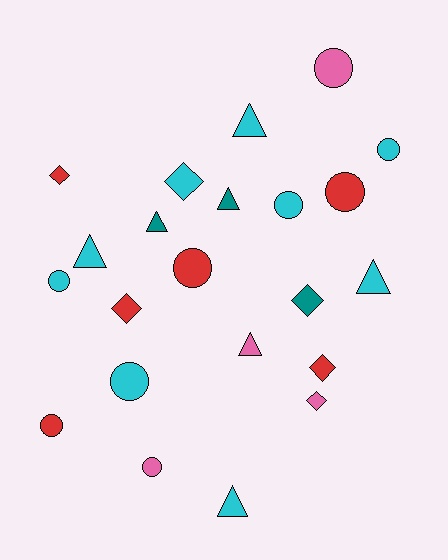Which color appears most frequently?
Cyan, with 9 objects.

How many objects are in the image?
There are 22 objects.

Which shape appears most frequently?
Circle, with 9 objects.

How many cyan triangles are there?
There are 4 cyan triangles.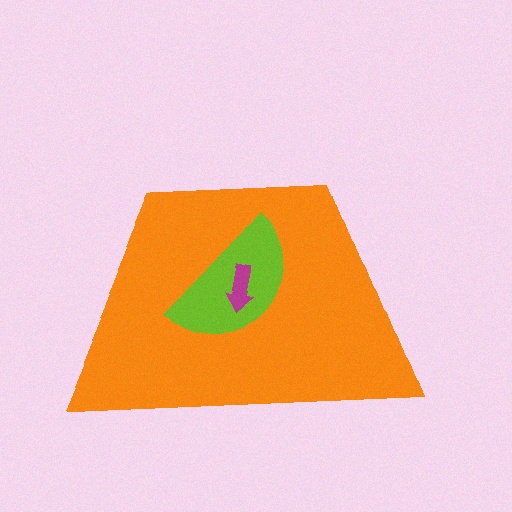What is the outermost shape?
The orange trapezoid.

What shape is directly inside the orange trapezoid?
The lime semicircle.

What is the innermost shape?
The magenta arrow.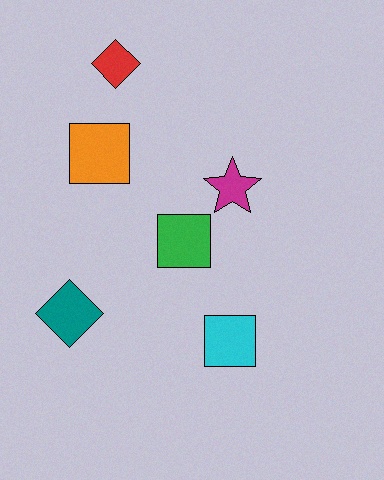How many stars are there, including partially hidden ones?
There is 1 star.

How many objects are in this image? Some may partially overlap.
There are 6 objects.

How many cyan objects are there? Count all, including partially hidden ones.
There is 1 cyan object.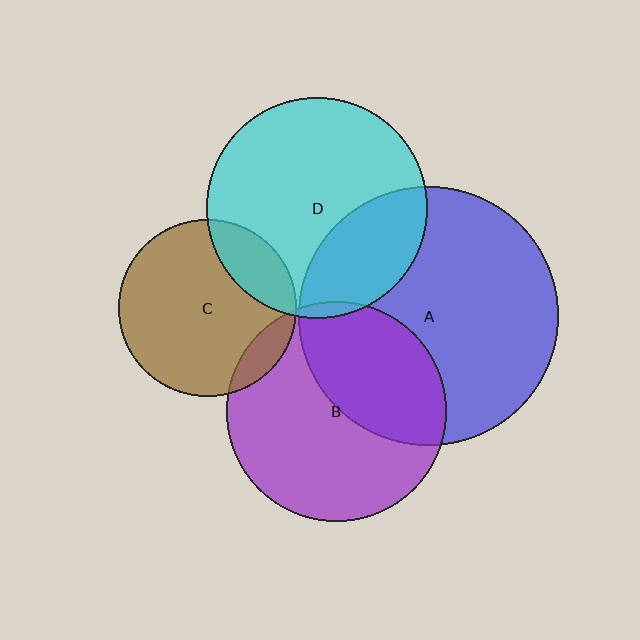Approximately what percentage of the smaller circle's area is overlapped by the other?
Approximately 30%.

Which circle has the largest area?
Circle A (blue).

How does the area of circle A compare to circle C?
Approximately 2.1 times.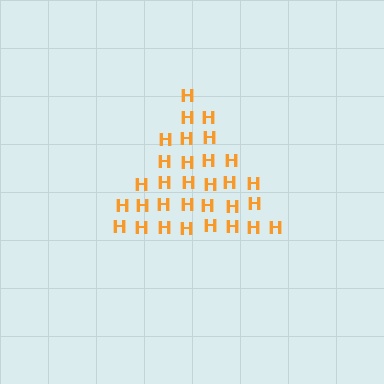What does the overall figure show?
The overall figure shows a triangle.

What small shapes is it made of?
It is made of small letter H's.